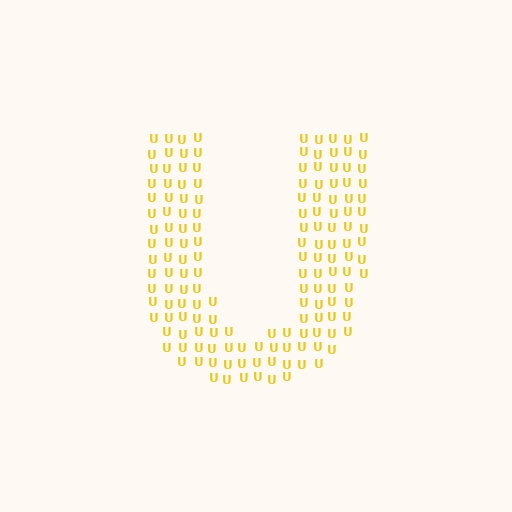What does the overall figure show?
The overall figure shows the letter U.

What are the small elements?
The small elements are letter U's.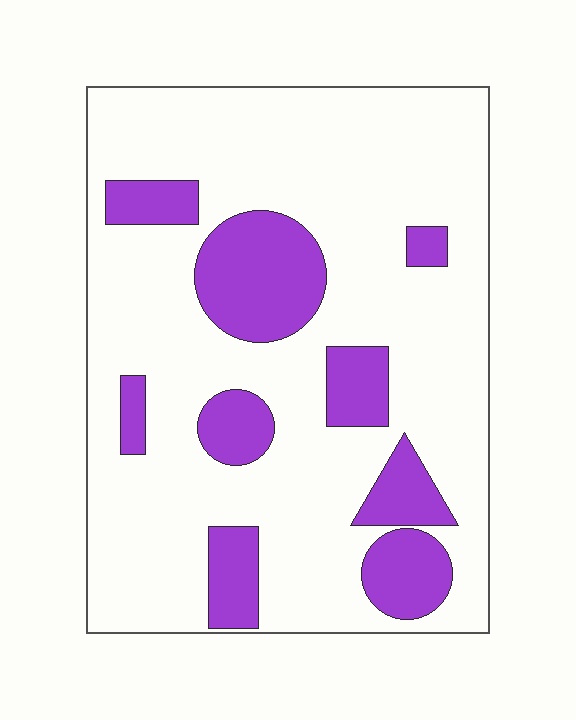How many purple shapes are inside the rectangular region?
9.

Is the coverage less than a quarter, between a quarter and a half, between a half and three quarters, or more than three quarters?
Less than a quarter.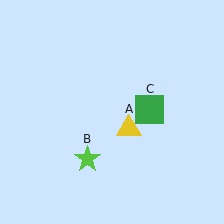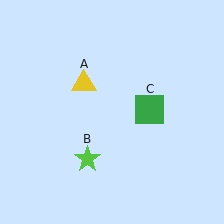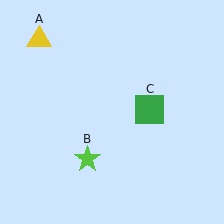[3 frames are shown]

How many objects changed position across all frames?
1 object changed position: yellow triangle (object A).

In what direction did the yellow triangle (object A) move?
The yellow triangle (object A) moved up and to the left.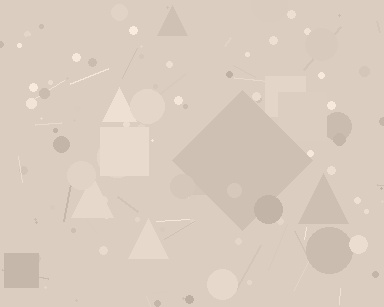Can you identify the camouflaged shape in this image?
The camouflaged shape is a diamond.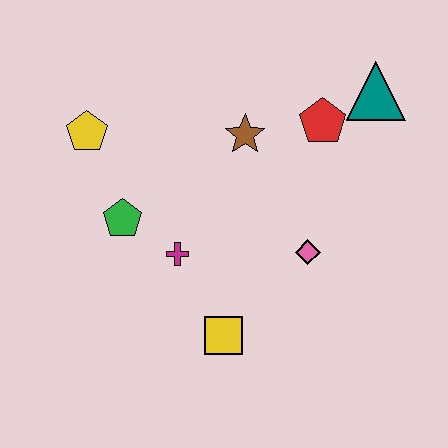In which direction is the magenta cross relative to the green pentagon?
The magenta cross is to the right of the green pentagon.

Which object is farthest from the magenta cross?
The teal triangle is farthest from the magenta cross.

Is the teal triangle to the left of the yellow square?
No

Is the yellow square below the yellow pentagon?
Yes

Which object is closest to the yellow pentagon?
The green pentagon is closest to the yellow pentagon.